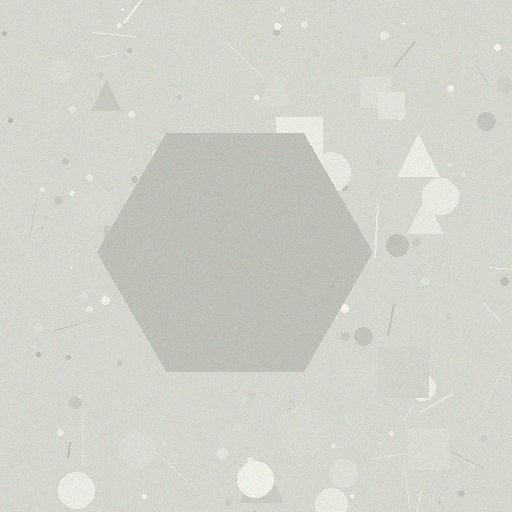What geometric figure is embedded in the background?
A hexagon is embedded in the background.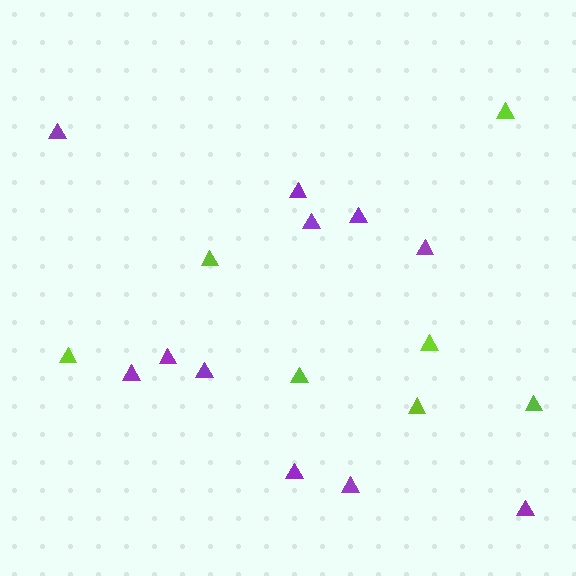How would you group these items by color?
There are 2 groups: one group of purple triangles (11) and one group of lime triangles (7).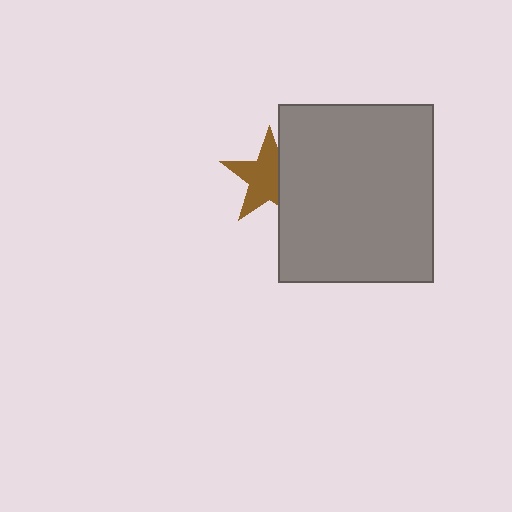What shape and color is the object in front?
The object in front is a gray rectangle.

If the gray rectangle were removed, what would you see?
You would see the complete brown star.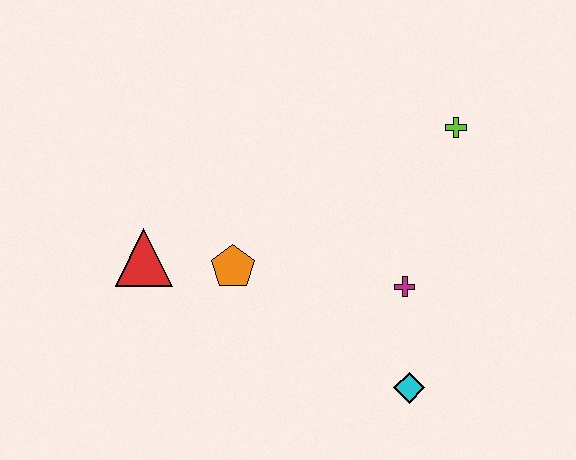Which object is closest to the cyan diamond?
The magenta cross is closest to the cyan diamond.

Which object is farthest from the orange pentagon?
The lime cross is farthest from the orange pentagon.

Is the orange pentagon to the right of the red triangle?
Yes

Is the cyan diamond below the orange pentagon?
Yes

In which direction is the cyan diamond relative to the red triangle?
The cyan diamond is to the right of the red triangle.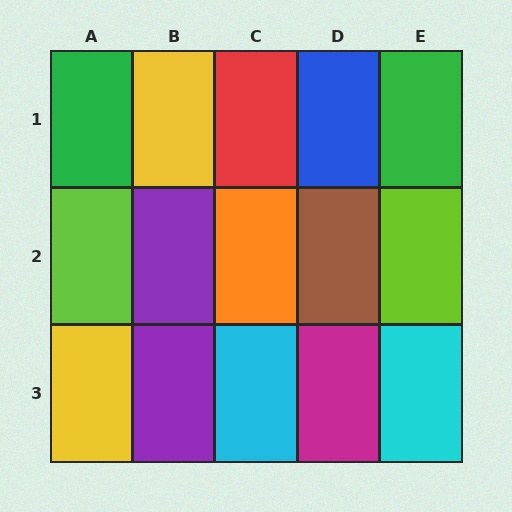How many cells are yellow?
2 cells are yellow.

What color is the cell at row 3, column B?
Purple.